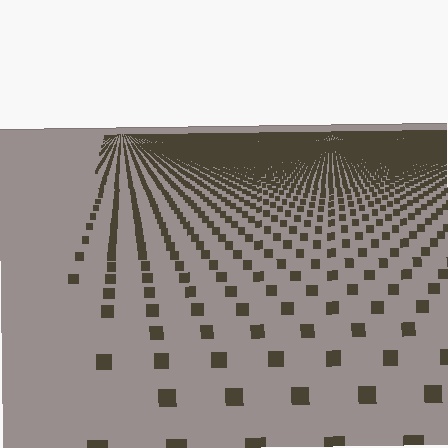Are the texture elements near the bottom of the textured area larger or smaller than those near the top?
Larger. Near the bottom, elements are closer to the viewer and appear at a bigger on-screen size.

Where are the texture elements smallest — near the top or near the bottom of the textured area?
Near the top.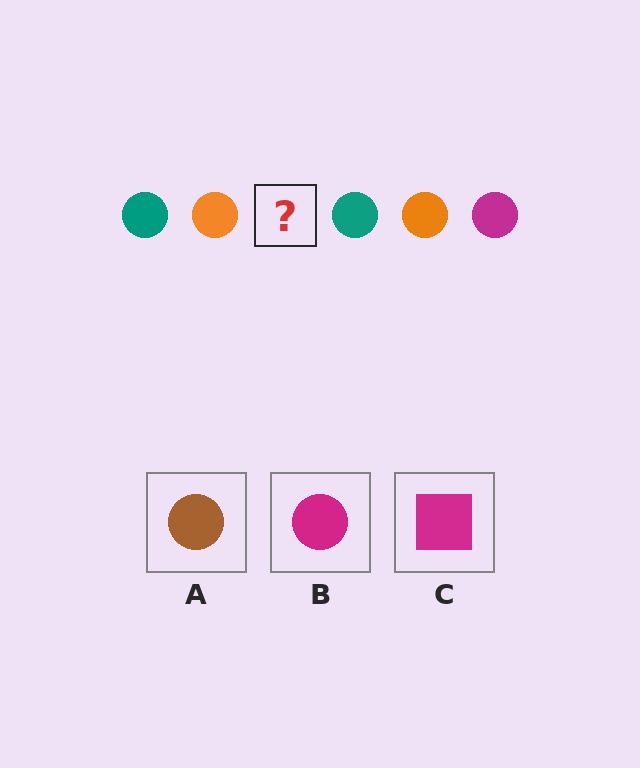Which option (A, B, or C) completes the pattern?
B.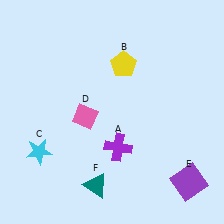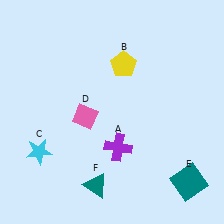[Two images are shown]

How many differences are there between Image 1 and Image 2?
There is 1 difference between the two images.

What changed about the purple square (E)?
In Image 1, E is purple. In Image 2, it changed to teal.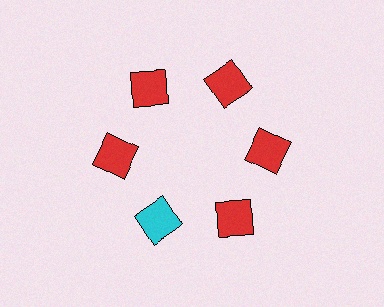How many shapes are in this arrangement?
There are 6 shapes arranged in a ring pattern.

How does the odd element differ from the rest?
It has a different color: cyan instead of red.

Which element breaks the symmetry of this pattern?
The cyan diamond at roughly the 7 o'clock position breaks the symmetry. All other shapes are red diamonds.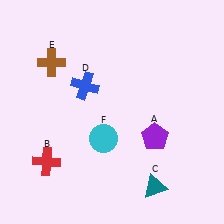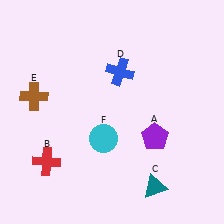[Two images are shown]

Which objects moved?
The objects that moved are: the blue cross (D), the brown cross (E).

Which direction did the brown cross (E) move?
The brown cross (E) moved down.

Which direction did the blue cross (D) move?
The blue cross (D) moved right.